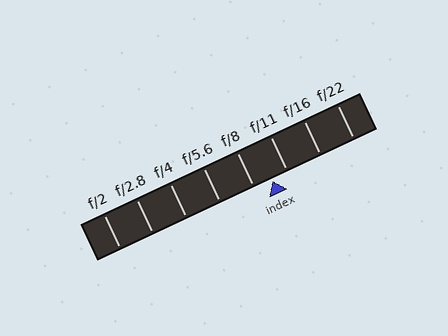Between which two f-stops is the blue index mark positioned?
The index mark is between f/8 and f/11.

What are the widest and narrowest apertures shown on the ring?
The widest aperture shown is f/2 and the narrowest is f/22.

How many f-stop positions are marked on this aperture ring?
There are 8 f-stop positions marked.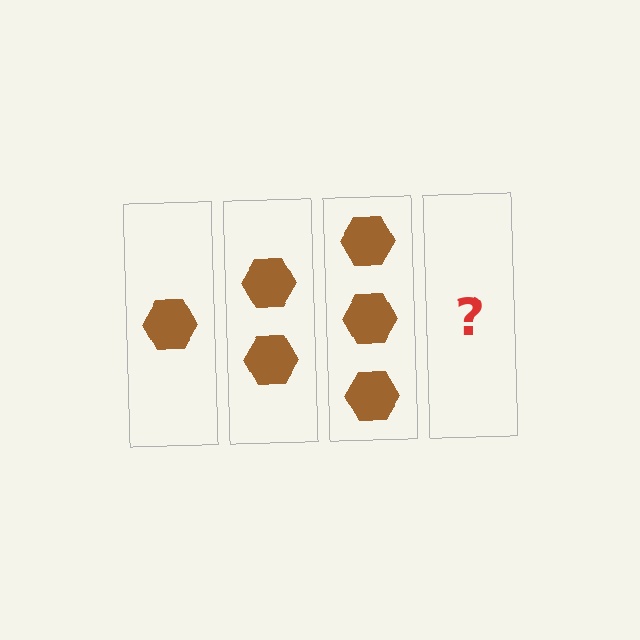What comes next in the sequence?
The next element should be 4 hexagons.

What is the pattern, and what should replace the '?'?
The pattern is that each step adds one more hexagon. The '?' should be 4 hexagons.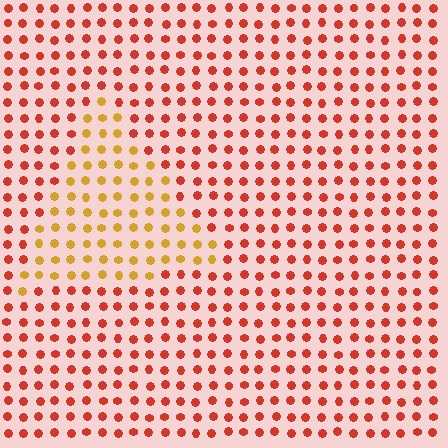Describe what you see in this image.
The image is filled with small red elements in a uniform arrangement. A triangle-shaped region is visible where the elements are tinted to a slightly different hue, forming a subtle color boundary.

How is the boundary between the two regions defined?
The boundary is defined purely by a slight shift in hue (about 40 degrees). Spacing, size, and orientation are identical on both sides.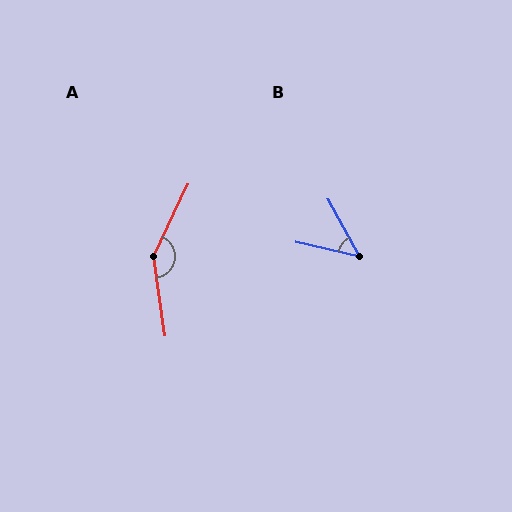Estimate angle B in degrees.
Approximately 49 degrees.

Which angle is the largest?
A, at approximately 147 degrees.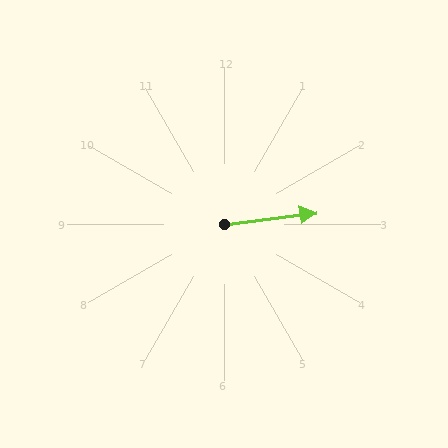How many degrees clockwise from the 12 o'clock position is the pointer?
Approximately 83 degrees.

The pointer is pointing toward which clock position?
Roughly 3 o'clock.